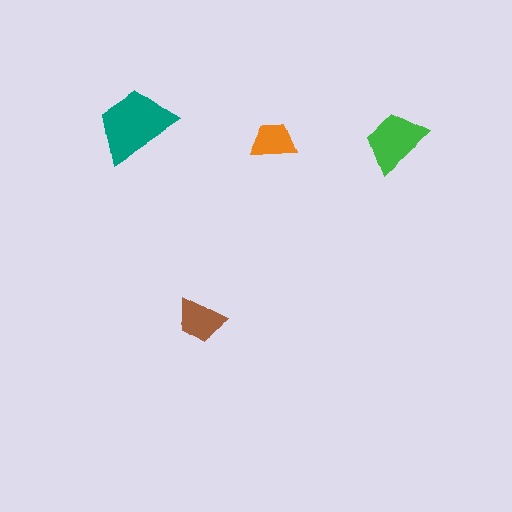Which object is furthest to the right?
The green trapezoid is rightmost.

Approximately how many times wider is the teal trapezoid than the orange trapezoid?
About 1.5 times wider.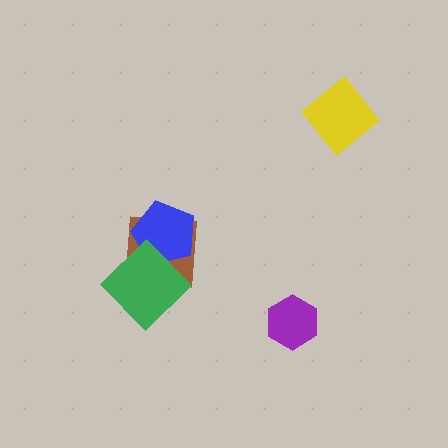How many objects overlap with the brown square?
2 objects overlap with the brown square.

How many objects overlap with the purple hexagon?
0 objects overlap with the purple hexagon.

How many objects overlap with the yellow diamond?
0 objects overlap with the yellow diamond.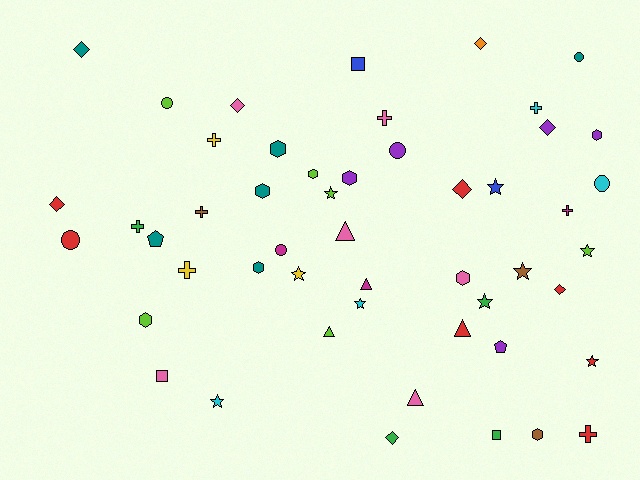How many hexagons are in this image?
There are 9 hexagons.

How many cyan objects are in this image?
There are 4 cyan objects.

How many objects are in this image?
There are 50 objects.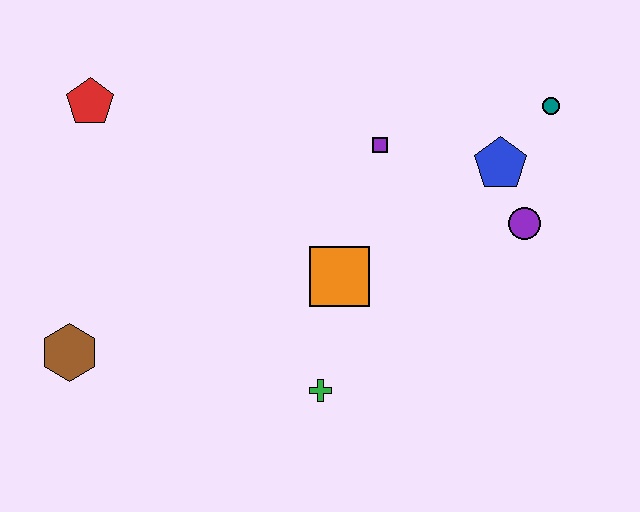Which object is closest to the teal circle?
The blue pentagon is closest to the teal circle.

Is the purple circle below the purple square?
Yes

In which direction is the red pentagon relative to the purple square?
The red pentagon is to the left of the purple square.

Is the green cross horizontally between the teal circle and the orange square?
No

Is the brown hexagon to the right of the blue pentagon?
No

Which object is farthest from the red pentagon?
The teal circle is farthest from the red pentagon.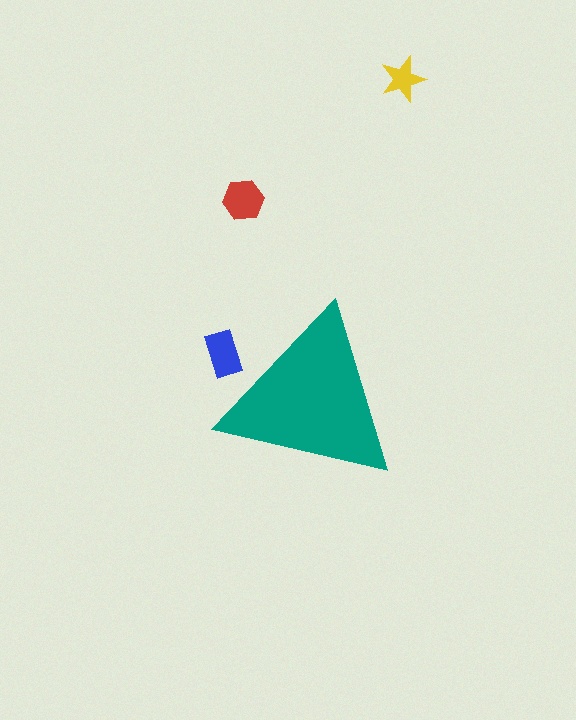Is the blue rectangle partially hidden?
Yes, the blue rectangle is partially hidden behind the teal triangle.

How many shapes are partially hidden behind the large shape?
1 shape is partially hidden.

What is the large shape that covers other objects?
A teal triangle.